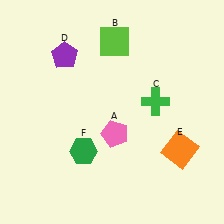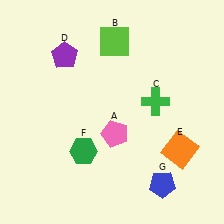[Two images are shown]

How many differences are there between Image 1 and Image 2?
There is 1 difference between the two images.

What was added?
A blue pentagon (G) was added in Image 2.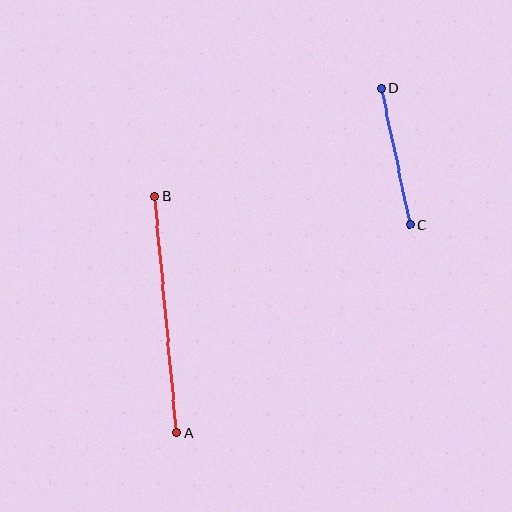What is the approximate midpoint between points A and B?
The midpoint is at approximately (166, 314) pixels.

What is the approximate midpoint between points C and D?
The midpoint is at approximately (396, 156) pixels.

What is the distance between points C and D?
The distance is approximately 139 pixels.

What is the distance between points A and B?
The distance is approximately 237 pixels.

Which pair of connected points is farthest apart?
Points A and B are farthest apart.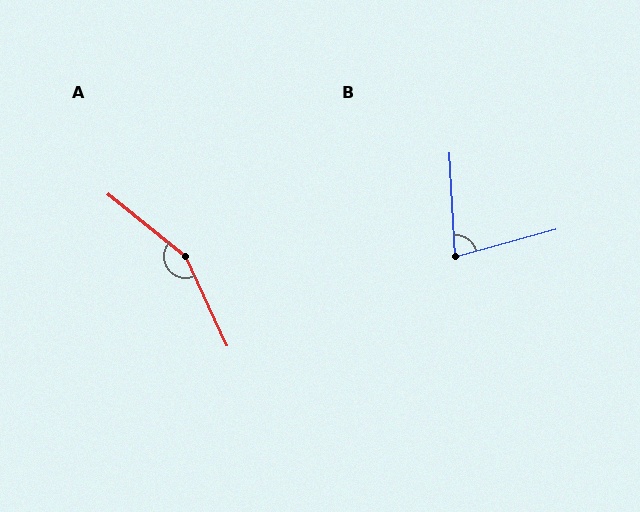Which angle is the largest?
A, at approximately 154 degrees.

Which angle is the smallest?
B, at approximately 78 degrees.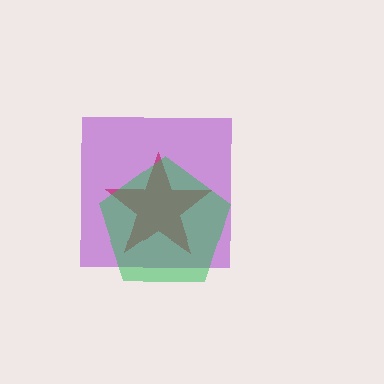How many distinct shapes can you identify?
There are 3 distinct shapes: a red star, a purple square, a green pentagon.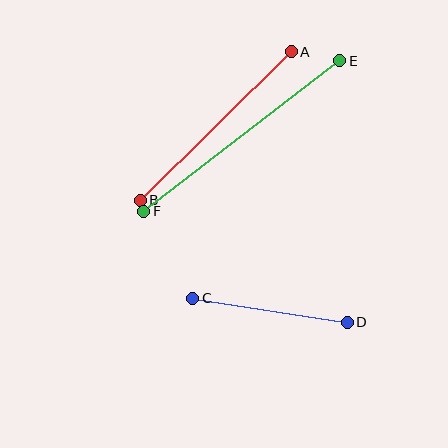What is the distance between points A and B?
The distance is approximately 212 pixels.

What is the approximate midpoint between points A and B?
The midpoint is at approximately (216, 126) pixels.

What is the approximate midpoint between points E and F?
The midpoint is at approximately (242, 136) pixels.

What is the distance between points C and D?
The distance is approximately 156 pixels.